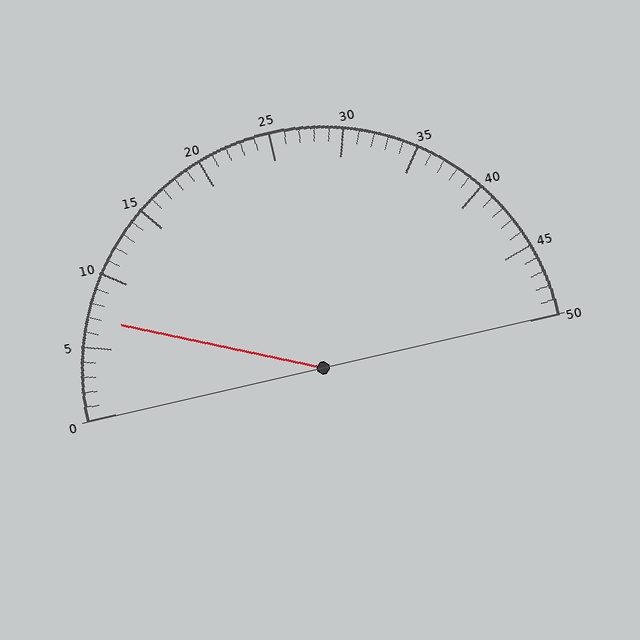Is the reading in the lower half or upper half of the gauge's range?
The reading is in the lower half of the range (0 to 50).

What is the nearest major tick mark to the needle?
The nearest major tick mark is 5.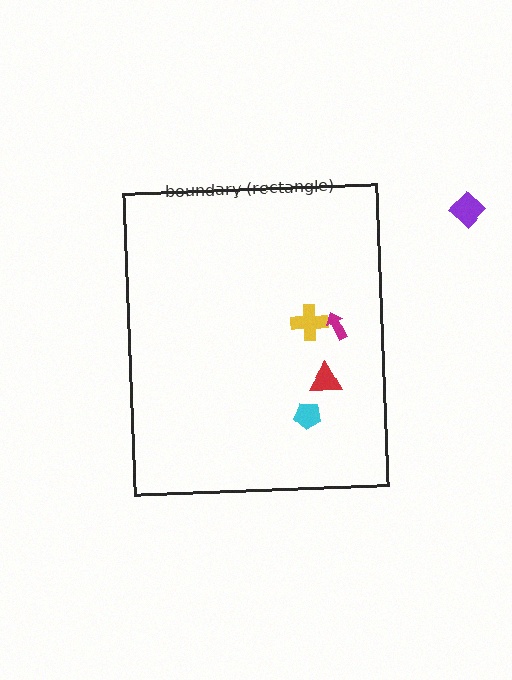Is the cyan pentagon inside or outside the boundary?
Inside.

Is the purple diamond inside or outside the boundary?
Outside.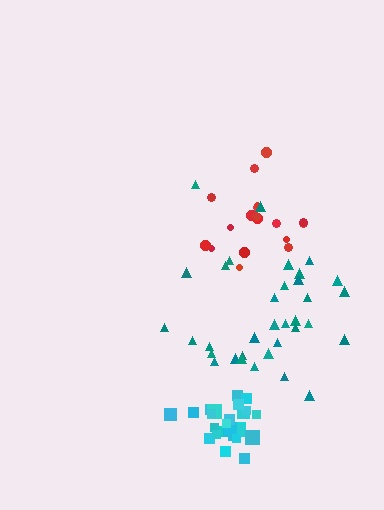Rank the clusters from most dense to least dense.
cyan, red, teal.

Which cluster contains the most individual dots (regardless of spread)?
Teal (34).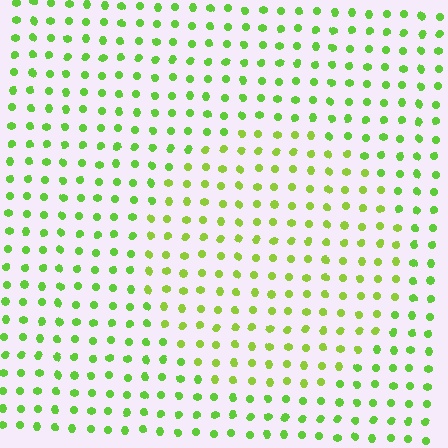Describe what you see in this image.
The image is filled with small lime elements in a uniform arrangement. A circle-shaped region is visible where the elements are tinted to a slightly different hue, forming a subtle color boundary.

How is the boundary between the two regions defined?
The boundary is defined purely by a slight shift in hue (about 19 degrees). Spacing, size, and orientation are identical on both sides.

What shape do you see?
I see a circle.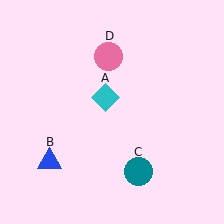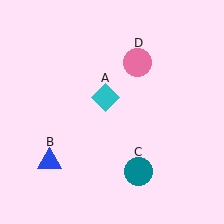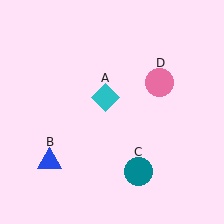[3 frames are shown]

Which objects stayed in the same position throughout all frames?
Cyan diamond (object A) and blue triangle (object B) and teal circle (object C) remained stationary.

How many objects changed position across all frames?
1 object changed position: pink circle (object D).